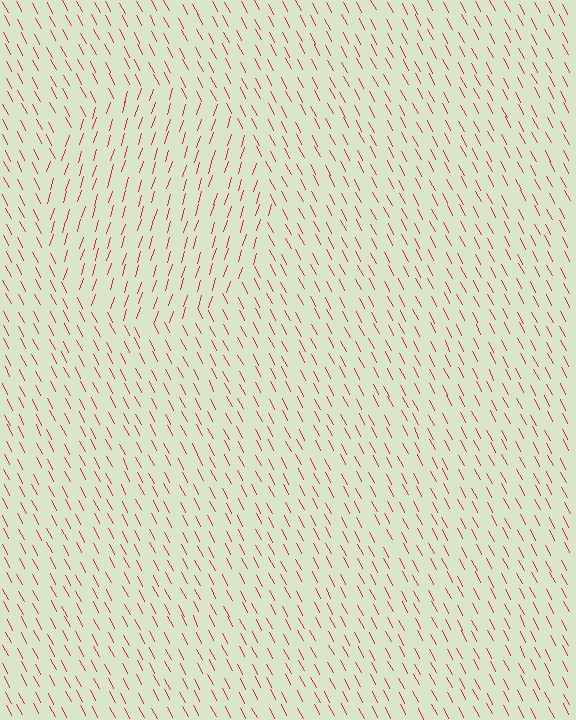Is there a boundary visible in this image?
Yes, there is a texture boundary formed by a change in line orientation.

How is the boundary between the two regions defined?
The boundary is defined purely by a change in line orientation (approximately 45 degrees difference). All lines are the same color and thickness.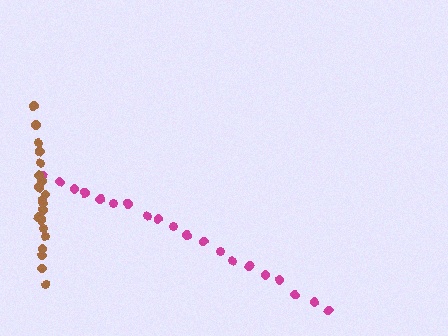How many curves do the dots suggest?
There are 2 distinct paths.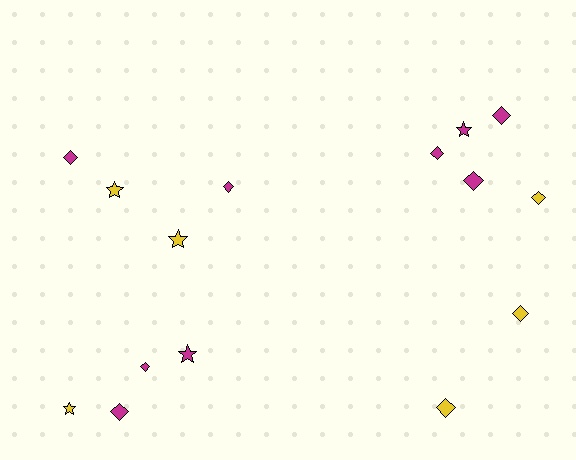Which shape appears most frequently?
Diamond, with 10 objects.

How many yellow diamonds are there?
There are 3 yellow diamonds.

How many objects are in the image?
There are 15 objects.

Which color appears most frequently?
Magenta, with 9 objects.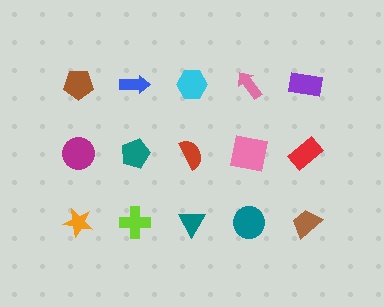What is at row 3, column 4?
A teal circle.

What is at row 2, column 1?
A magenta circle.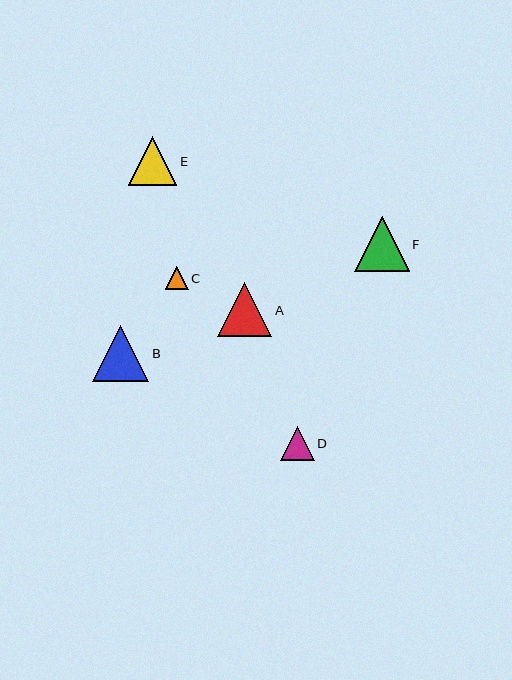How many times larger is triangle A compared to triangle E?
Triangle A is approximately 1.1 times the size of triangle E.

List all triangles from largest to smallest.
From largest to smallest: B, A, F, E, D, C.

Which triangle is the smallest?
Triangle C is the smallest with a size of approximately 23 pixels.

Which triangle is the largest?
Triangle B is the largest with a size of approximately 56 pixels.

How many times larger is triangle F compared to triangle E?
Triangle F is approximately 1.1 times the size of triangle E.